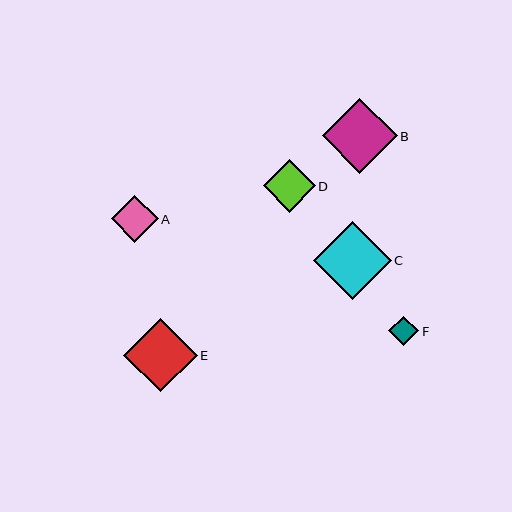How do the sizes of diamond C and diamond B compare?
Diamond C and diamond B are approximately the same size.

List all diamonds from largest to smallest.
From largest to smallest: C, B, E, D, A, F.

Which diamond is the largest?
Diamond C is the largest with a size of approximately 78 pixels.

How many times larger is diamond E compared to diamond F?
Diamond E is approximately 2.5 times the size of diamond F.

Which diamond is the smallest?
Diamond F is the smallest with a size of approximately 30 pixels.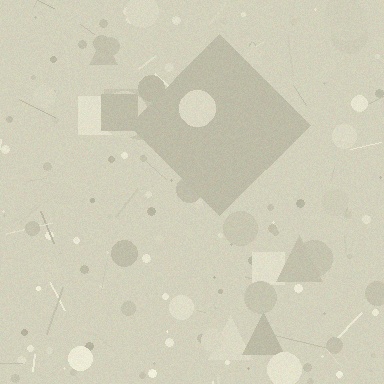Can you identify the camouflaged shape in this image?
The camouflaged shape is a diamond.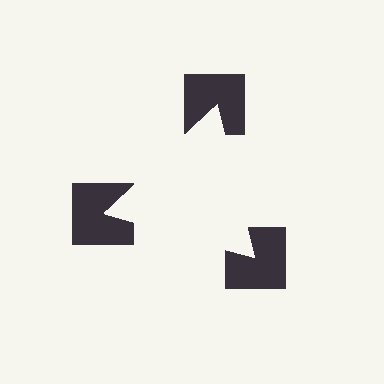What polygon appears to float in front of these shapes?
An illusory triangle — its edges are inferred from the aligned wedge cuts in the notched squares, not physically drawn.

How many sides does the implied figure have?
3 sides.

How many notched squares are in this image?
There are 3 — one at each vertex of the illusory triangle.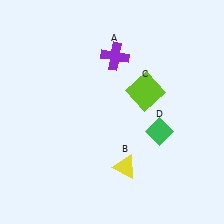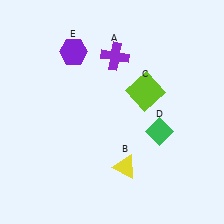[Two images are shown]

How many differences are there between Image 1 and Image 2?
There is 1 difference between the two images.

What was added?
A purple hexagon (E) was added in Image 2.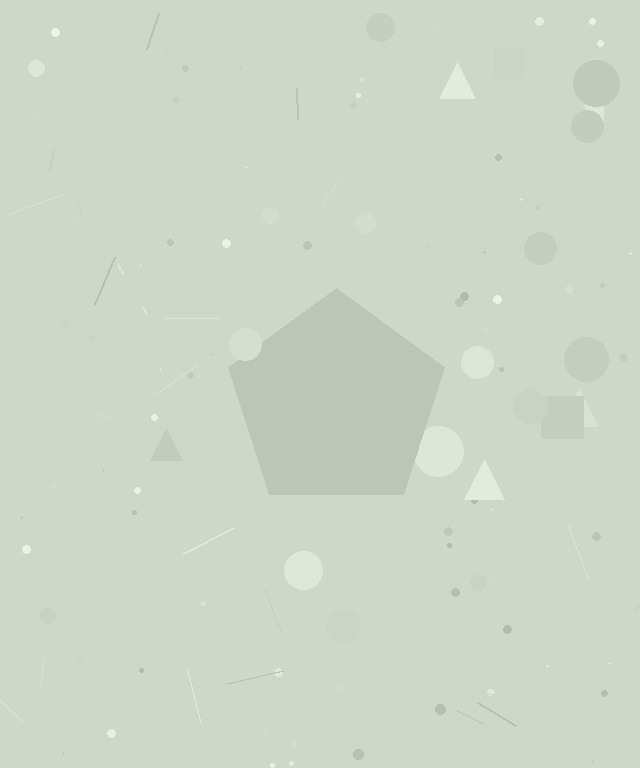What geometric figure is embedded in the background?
A pentagon is embedded in the background.